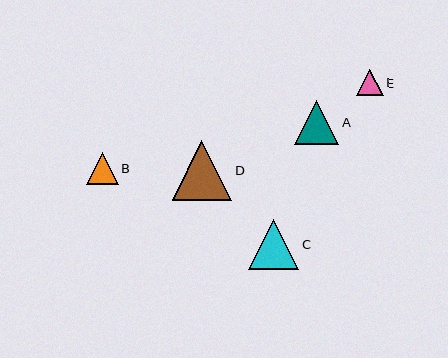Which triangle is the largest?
Triangle D is the largest with a size of approximately 60 pixels.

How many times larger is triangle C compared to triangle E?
Triangle C is approximately 1.9 times the size of triangle E.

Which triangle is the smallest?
Triangle E is the smallest with a size of approximately 26 pixels.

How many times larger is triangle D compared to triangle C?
Triangle D is approximately 1.2 times the size of triangle C.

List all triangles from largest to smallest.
From largest to smallest: D, C, A, B, E.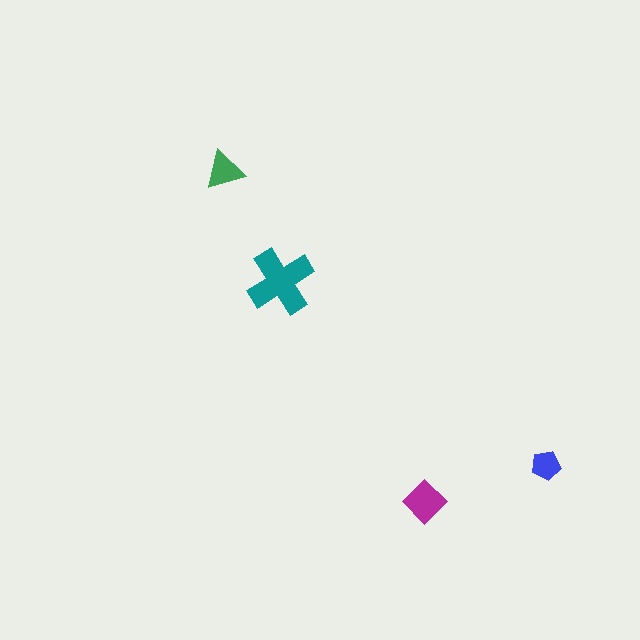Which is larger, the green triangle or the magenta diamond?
The magenta diamond.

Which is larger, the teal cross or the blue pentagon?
The teal cross.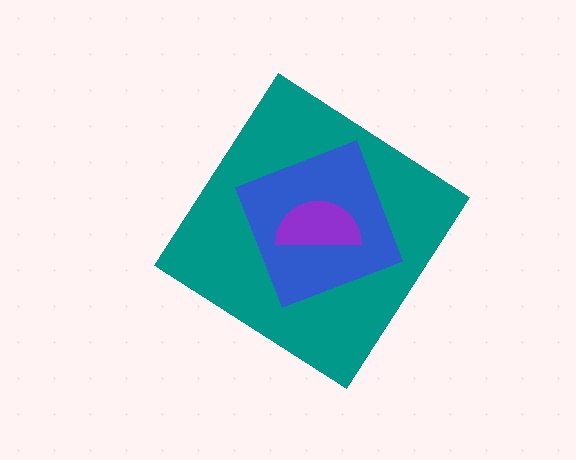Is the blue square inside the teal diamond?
Yes.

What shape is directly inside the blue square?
The purple semicircle.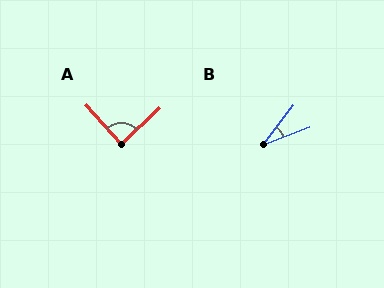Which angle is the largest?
A, at approximately 88 degrees.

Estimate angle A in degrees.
Approximately 88 degrees.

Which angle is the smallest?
B, at approximately 31 degrees.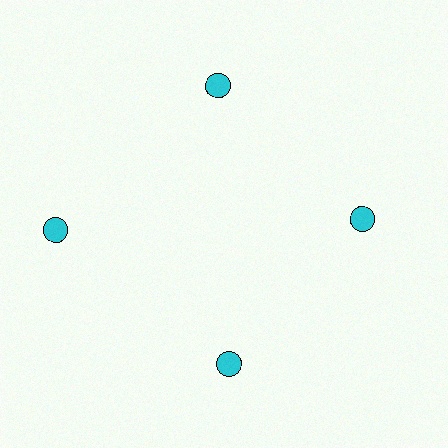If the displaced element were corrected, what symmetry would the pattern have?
It would have 4-fold rotational symmetry — the pattern would map onto itself every 90 degrees.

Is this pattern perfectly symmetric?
No. The 4 cyan circles are arranged in a ring, but one element near the 9 o'clock position is pushed outward from the center, breaking the 4-fold rotational symmetry.